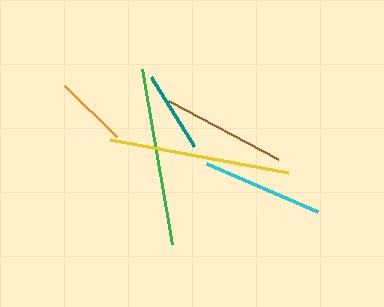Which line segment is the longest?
The yellow line is the longest at approximately 181 pixels.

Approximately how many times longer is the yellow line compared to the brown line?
The yellow line is approximately 1.5 times the length of the brown line.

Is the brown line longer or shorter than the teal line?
The brown line is longer than the teal line.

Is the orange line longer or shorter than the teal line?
The teal line is longer than the orange line.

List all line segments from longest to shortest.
From longest to shortest: yellow, green, brown, cyan, teal, orange.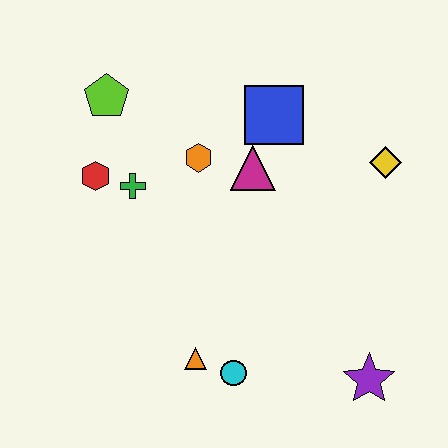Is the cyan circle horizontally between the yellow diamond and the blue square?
No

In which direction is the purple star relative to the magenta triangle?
The purple star is below the magenta triangle.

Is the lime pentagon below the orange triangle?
No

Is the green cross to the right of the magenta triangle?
No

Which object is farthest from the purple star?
The lime pentagon is farthest from the purple star.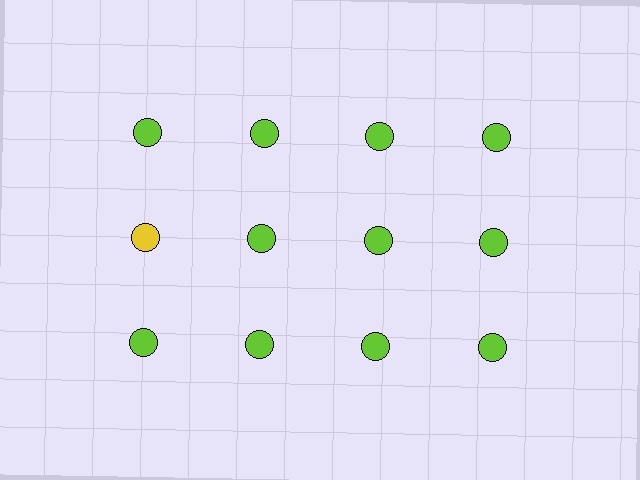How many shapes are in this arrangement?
There are 12 shapes arranged in a grid pattern.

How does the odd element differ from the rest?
It has a different color: yellow instead of lime.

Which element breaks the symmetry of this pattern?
The yellow circle in the second row, leftmost column breaks the symmetry. All other shapes are lime circles.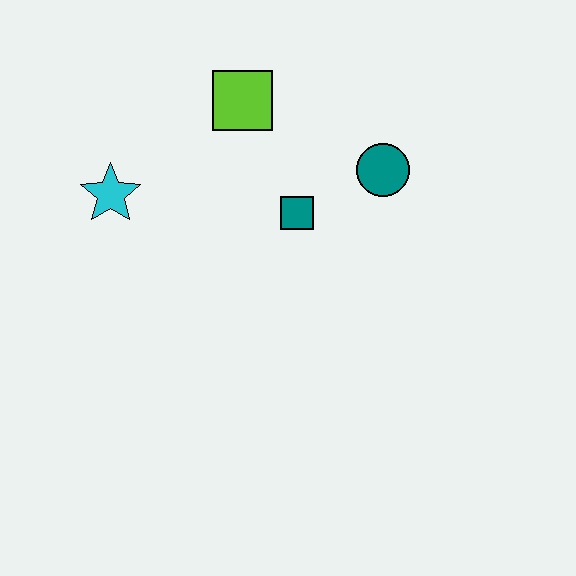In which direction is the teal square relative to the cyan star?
The teal square is to the right of the cyan star.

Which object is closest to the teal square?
The teal circle is closest to the teal square.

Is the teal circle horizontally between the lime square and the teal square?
No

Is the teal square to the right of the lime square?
Yes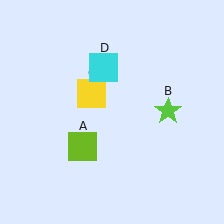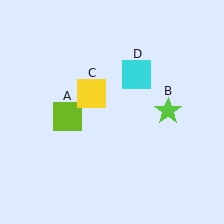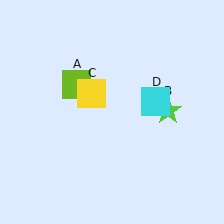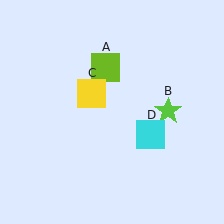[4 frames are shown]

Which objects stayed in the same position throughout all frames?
Lime star (object B) and yellow square (object C) remained stationary.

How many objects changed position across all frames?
2 objects changed position: lime square (object A), cyan square (object D).